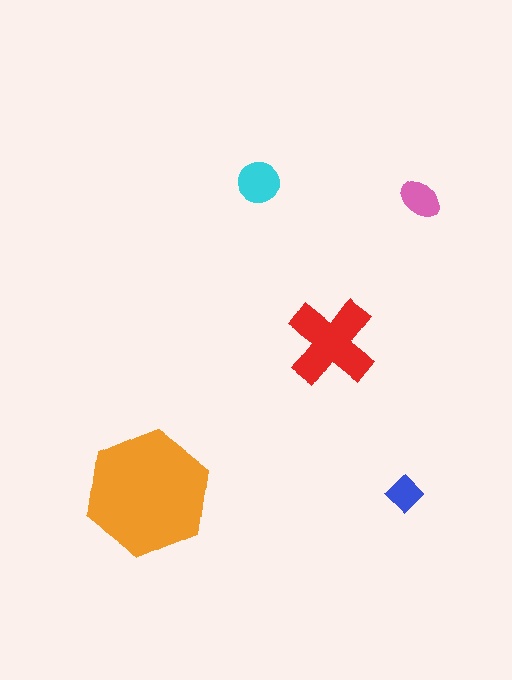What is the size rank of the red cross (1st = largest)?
2nd.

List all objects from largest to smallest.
The orange hexagon, the red cross, the cyan circle, the pink ellipse, the blue diamond.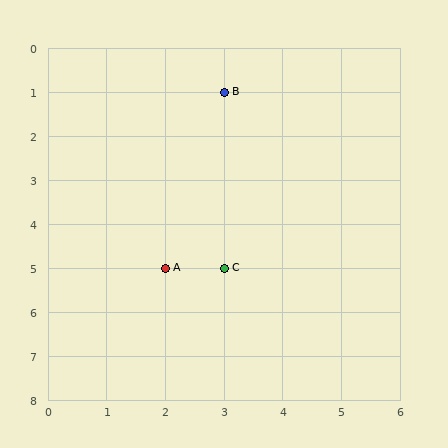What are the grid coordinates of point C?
Point C is at grid coordinates (3, 5).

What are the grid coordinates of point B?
Point B is at grid coordinates (3, 1).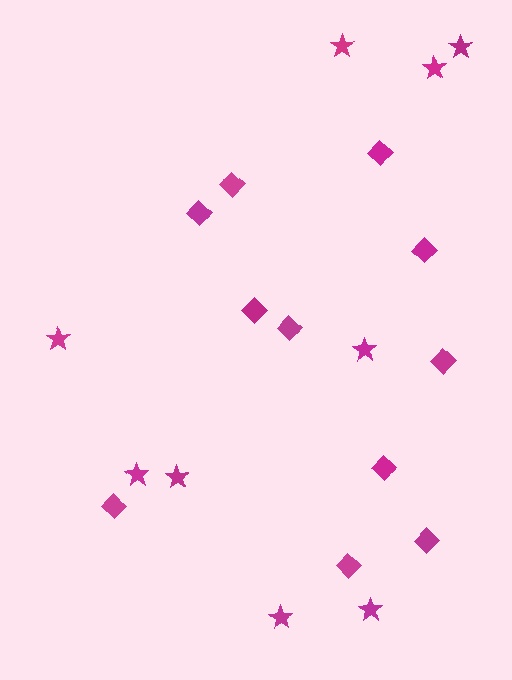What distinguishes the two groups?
There are 2 groups: one group of diamonds (11) and one group of stars (9).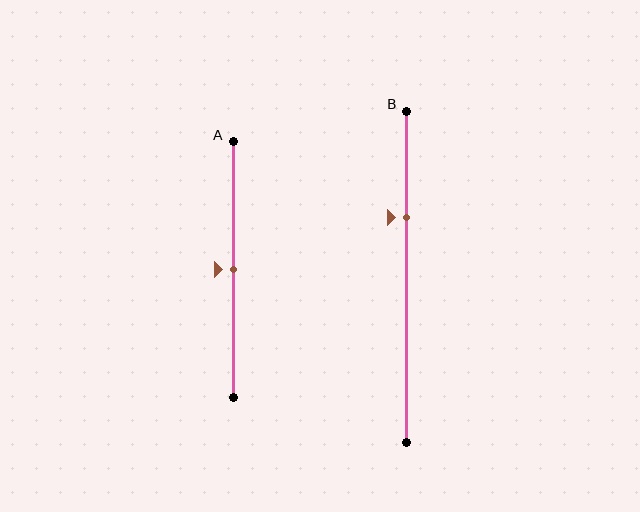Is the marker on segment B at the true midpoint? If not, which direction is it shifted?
No, the marker on segment B is shifted upward by about 18% of the segment length.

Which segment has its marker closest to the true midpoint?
Segment A has its marker closest to the true midpoint.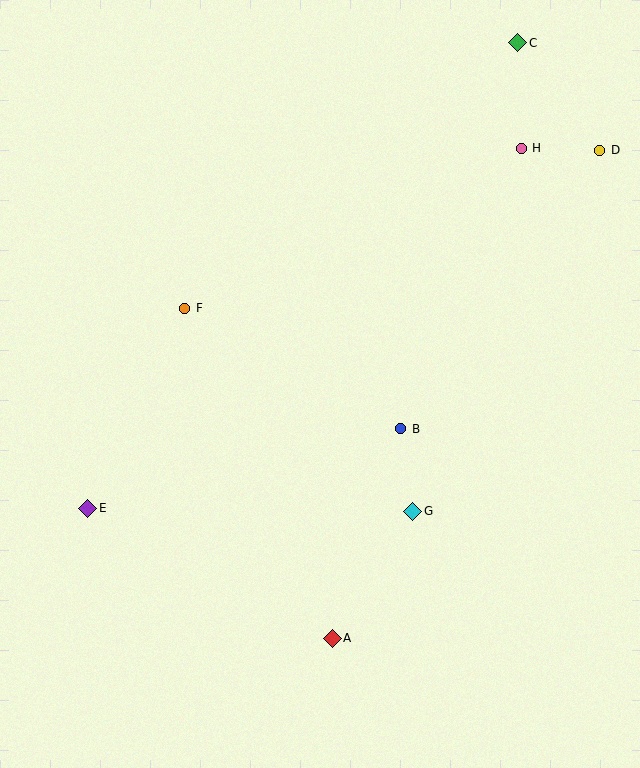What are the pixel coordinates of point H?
Point H is at (521, 148).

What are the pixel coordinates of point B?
Point B is at (401, 429).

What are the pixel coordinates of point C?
Point C is at (518, 43).